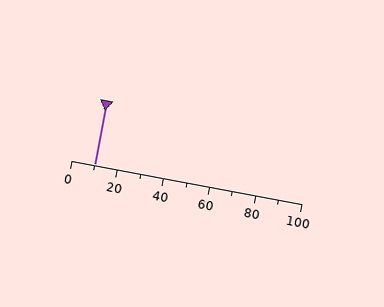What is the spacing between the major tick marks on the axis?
The major ticks are spaced 20 apart.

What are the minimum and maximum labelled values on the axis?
The axis runs from 0 to 100.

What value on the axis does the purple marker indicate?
The marker indicates approximately 10.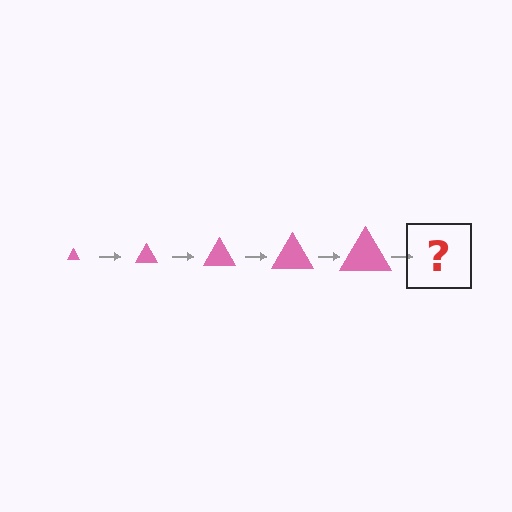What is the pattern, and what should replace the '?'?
The pattern is that the triangle gets progressively larger each step. The '?' should be a pink triangle, larger than the previous one.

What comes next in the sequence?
The next element should be a pink triangle, larger than the previous one.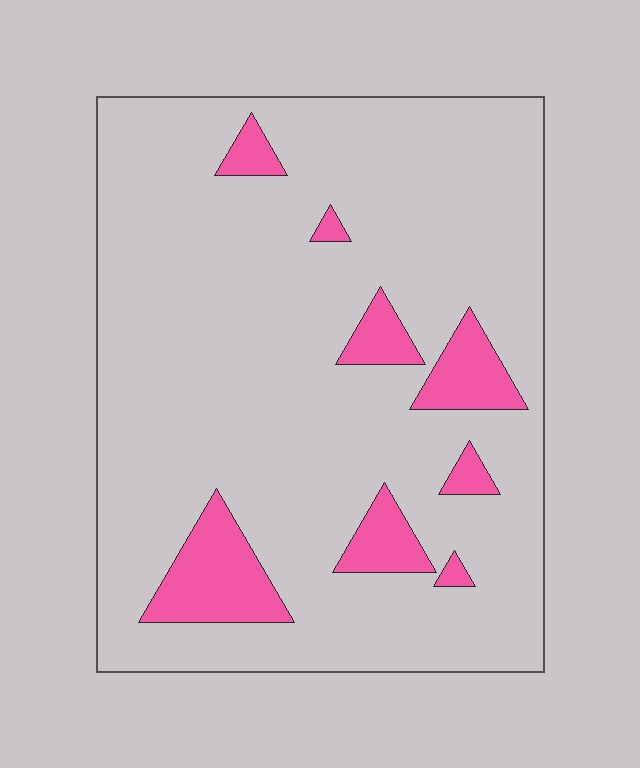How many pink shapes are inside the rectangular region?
8.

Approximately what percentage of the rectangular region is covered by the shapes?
Approximately 10%.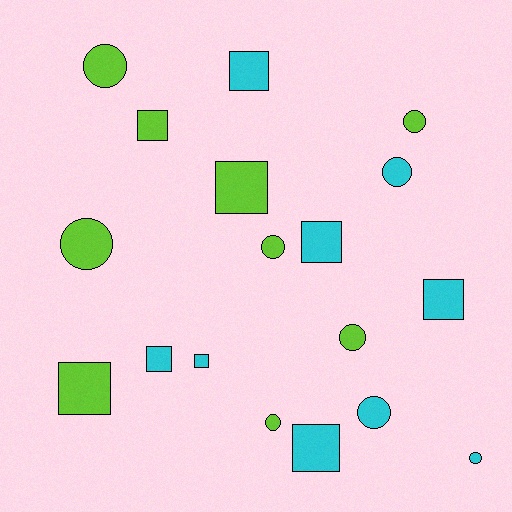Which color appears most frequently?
Lime, with 9 objects.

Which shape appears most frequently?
Square, with 9 objects.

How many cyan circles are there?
There are 3 cyan circles.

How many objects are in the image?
There are 18 objects.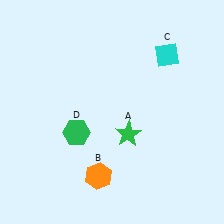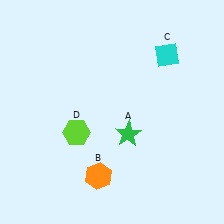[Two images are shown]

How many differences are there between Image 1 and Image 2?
There is 1 difference between the two images.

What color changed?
The hexagon (D) changed from green in Image 1 to lime in Image 2.